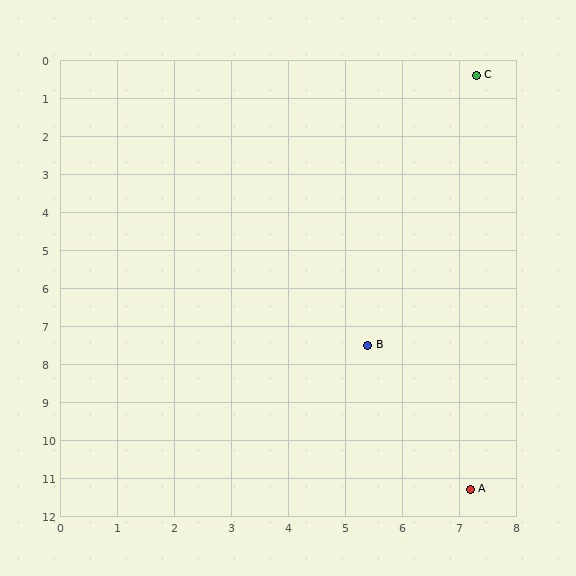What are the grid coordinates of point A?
Point A is at approximately (7.2, 11.3).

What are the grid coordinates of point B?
Point B is at approximately (5.4, 7.5).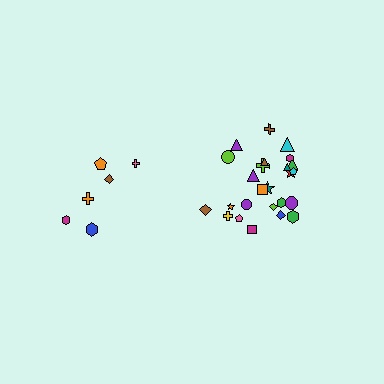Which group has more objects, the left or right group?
The right group.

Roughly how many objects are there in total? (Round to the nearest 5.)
Roughly 30 objects in total.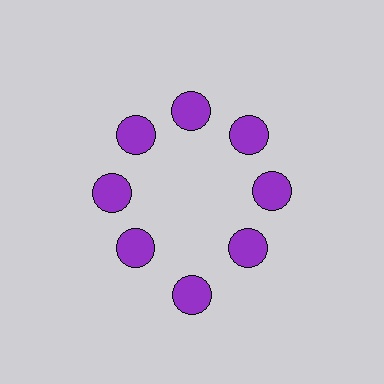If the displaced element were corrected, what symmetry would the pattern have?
It would have 8-fold rotational symmetry — the pattern would map onto itself every 45 degrees.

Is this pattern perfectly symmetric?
No. The 8 purple circles are arranged in a ring, but one element near the 6 o'clock position is pushed outward from the center, breaking the 8-fold rotational symmetry.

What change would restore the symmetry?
The symmetry would be restored by moving it inward, back onto the ring so that all 8 circles sit at equal angles and equal distance from the center.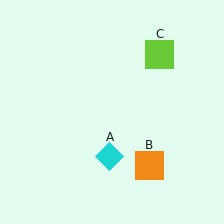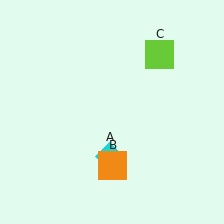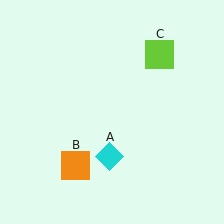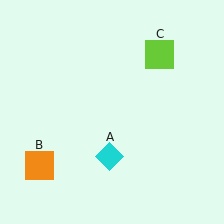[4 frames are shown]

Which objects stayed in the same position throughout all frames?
Cyan diamond (object A) and lime square (object C) remained stationary.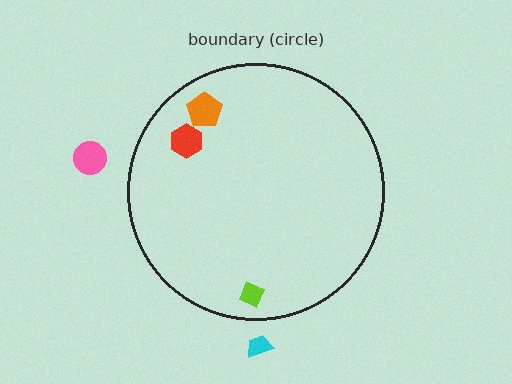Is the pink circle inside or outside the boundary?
Outside.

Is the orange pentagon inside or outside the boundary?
Inside.